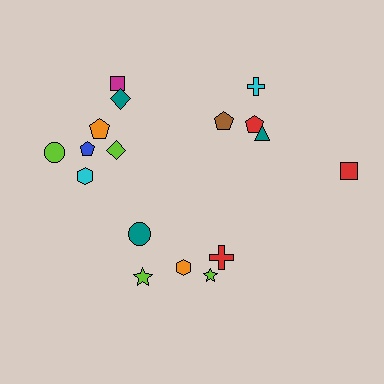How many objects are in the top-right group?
There are 5 objects.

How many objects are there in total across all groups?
There are 17 objects.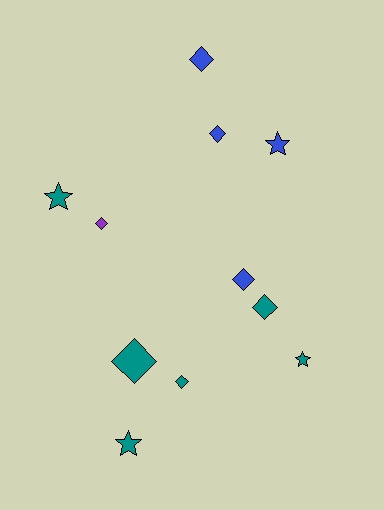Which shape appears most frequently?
Diamond, with 7 objects.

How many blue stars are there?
There is 1 blue star.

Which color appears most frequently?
Teal, with 6 objects.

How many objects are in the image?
There are 11 objects.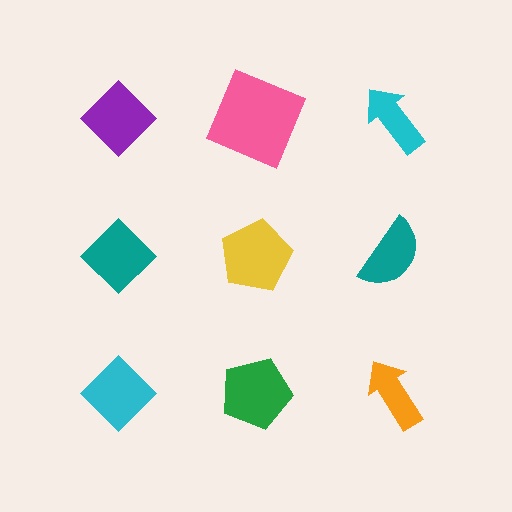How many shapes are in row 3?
3 shapes.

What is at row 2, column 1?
A teal diamond.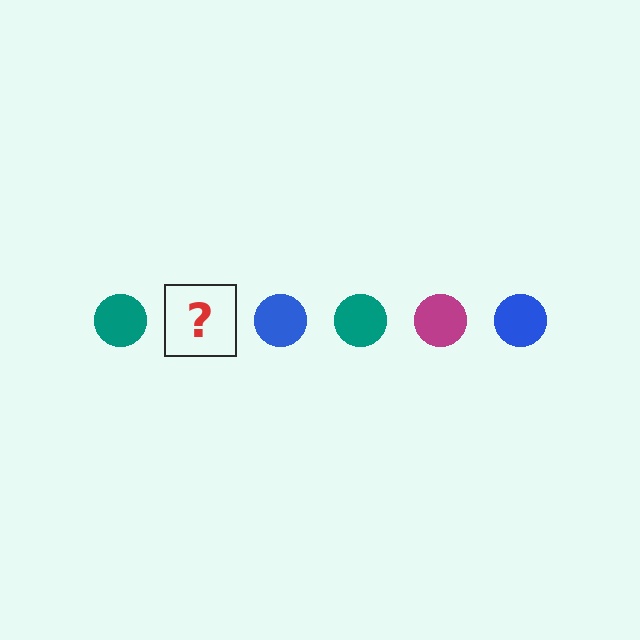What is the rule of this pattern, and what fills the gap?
The rule is that the pattern cycles through teal, magenta, blue circles. The gap should be filled with a magenta circle.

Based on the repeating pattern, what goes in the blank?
The blank should be a magenta circle.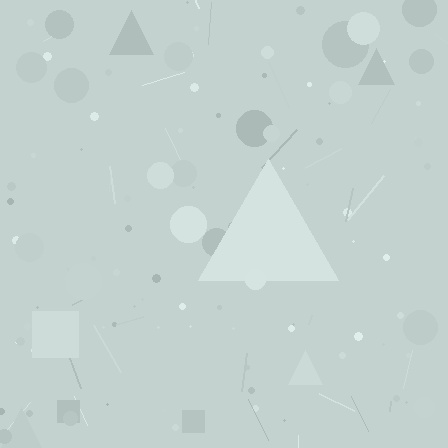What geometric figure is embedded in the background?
A triangle is embedded in the background.